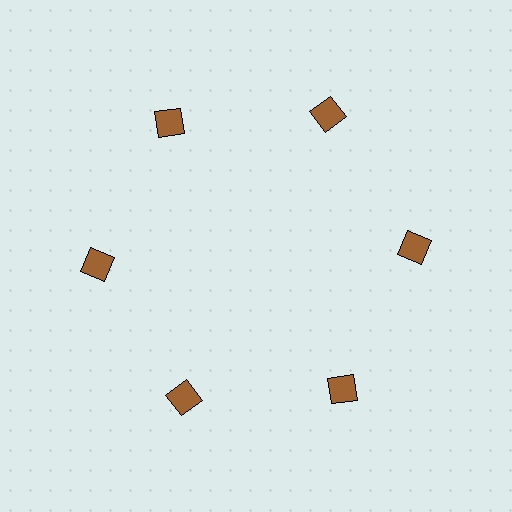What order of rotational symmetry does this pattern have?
This pattern has 6-fold rotational symmetry.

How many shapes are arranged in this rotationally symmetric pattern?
There are 6 shapes, arranged in 6 groups of 1.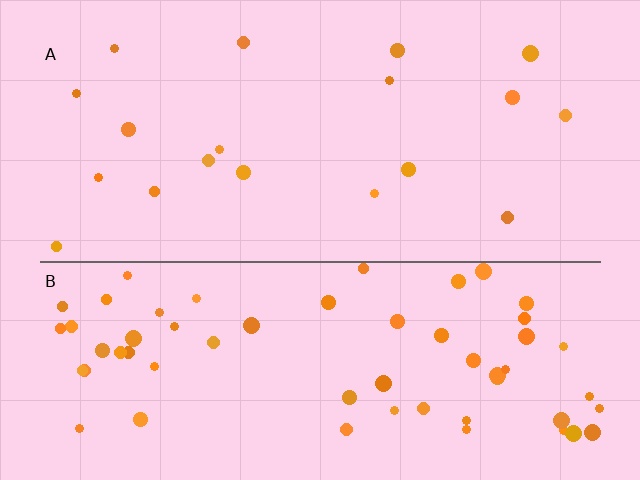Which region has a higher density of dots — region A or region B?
B (the bottom).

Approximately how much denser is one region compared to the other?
Approximately 3.2× — region B over region A.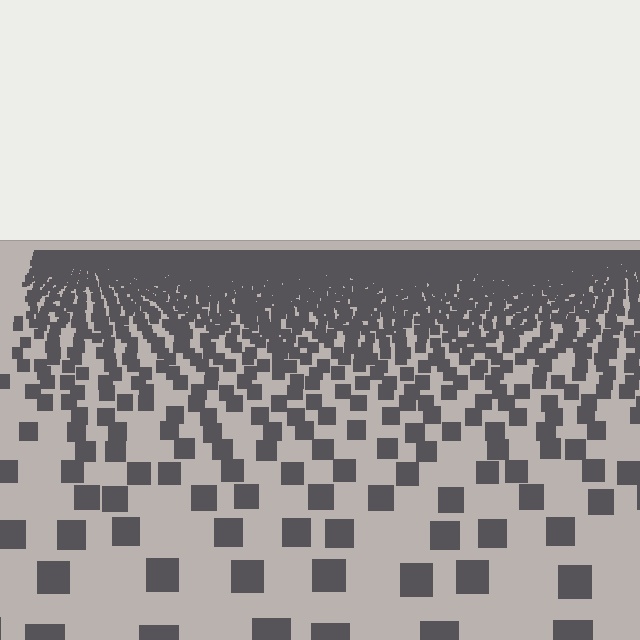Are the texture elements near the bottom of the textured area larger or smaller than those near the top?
Larger. Near the bottom, elements are closer to the viewer and appear at a bigger on-screen size.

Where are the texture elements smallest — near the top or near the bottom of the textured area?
Near the top.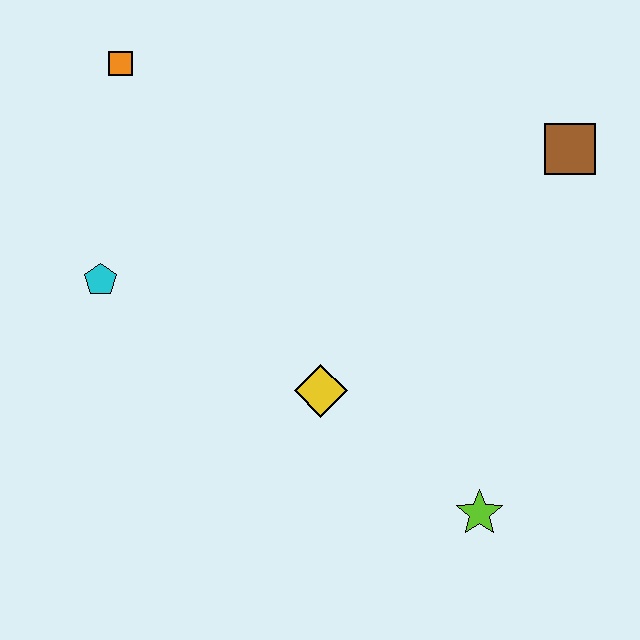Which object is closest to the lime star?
The yellow diamond is closest to the lime star.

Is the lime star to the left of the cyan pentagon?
No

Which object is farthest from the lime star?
The orange square is farthest from the lime star.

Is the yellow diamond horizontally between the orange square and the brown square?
Yes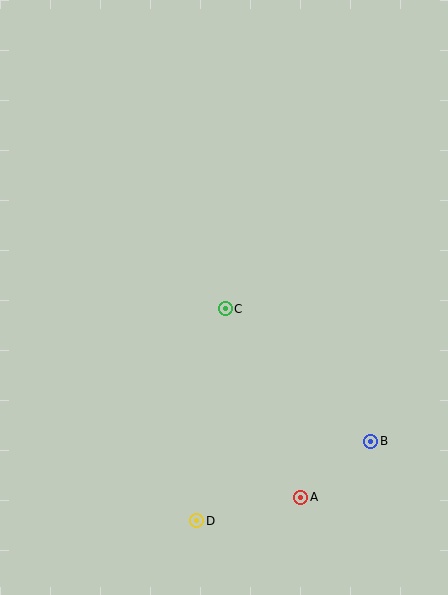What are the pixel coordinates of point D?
Point D is at (197, 521).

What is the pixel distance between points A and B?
The distance between A and B is 89 pixels.